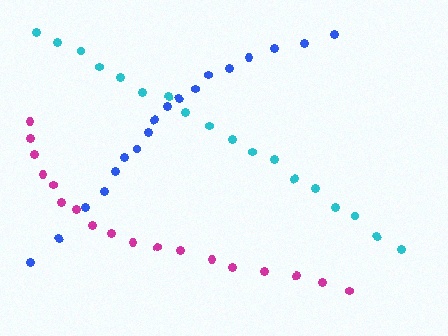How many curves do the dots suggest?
There are 3 distinct paths.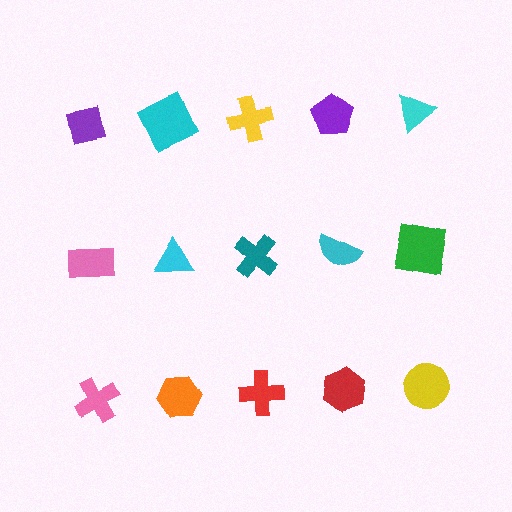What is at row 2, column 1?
A pink rectangle.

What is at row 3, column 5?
A yellow circle.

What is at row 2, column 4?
A cyan semicircle.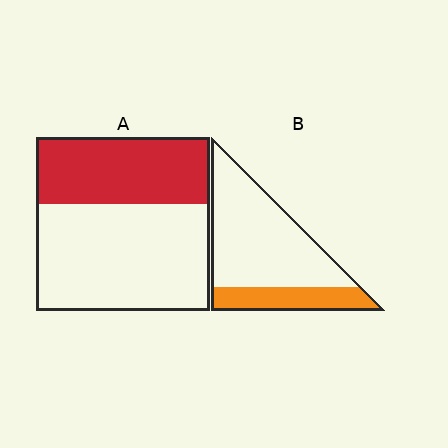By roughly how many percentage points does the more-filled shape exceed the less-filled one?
By roughly 15 percentage points (A over B).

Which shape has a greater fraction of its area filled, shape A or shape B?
Shape A.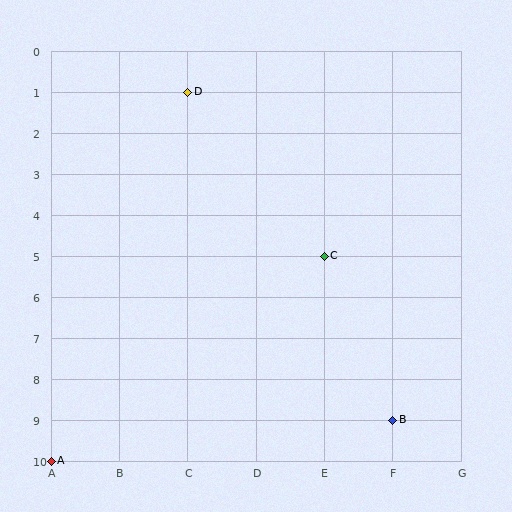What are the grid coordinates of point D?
Point D is at grid coordinates (C, 1).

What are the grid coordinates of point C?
Point C is at grid coordinates (E, 5).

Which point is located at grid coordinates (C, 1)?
Point D is at (C, 1).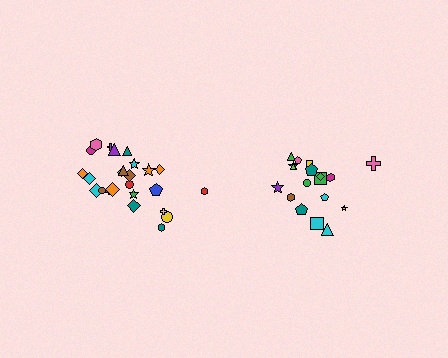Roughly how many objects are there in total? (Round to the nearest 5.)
Roughly 45 objects in total.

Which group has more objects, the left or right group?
The left group.